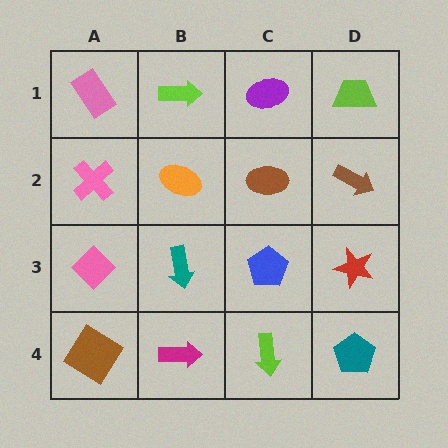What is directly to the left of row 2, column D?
A brown ellipse.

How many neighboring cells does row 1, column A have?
2.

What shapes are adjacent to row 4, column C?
A blue pentagon (row 3, column C), a magenta arrow (row 4, column B), a teal pentagon (row 4, column D).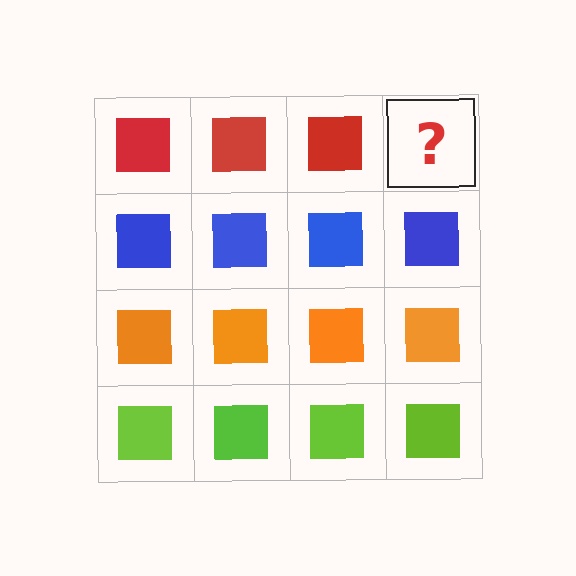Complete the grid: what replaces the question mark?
The question mark should be replaced with a red square.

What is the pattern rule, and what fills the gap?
The rule is that each row has a consistent color. The gap should be filled with a red square.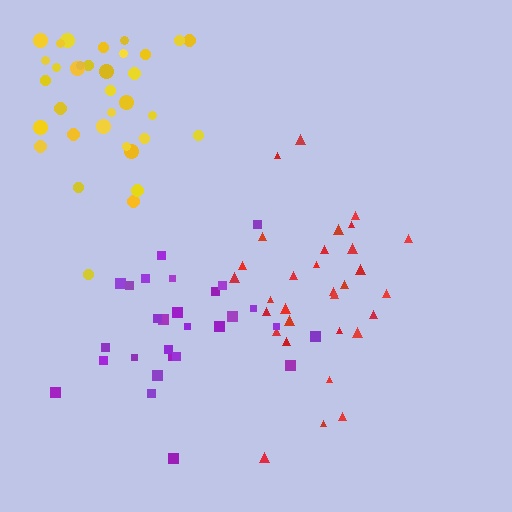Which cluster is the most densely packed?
Yellow.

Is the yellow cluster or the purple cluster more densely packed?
Yellow.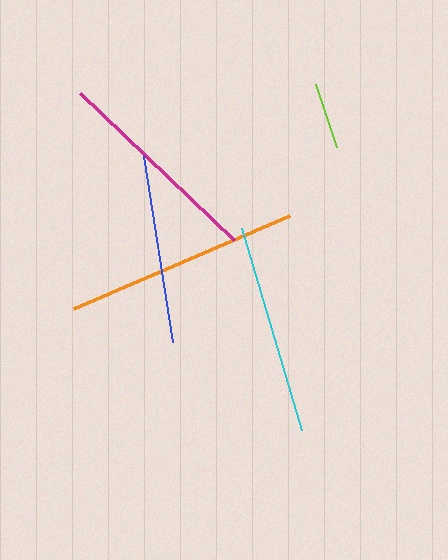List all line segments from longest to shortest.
From longest to shortest: orange, magenta, cyan, blue, lime.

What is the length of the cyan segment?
The cyan segment is approximately 211 pixels long.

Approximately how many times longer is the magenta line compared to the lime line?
The magenta line is approximately 3.2 times the length of the lime line.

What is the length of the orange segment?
The orange segment is approximately 236 pixels long.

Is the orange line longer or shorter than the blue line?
The orange line is longer than the blue line.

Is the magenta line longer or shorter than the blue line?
The magenta line is longer than the blue line.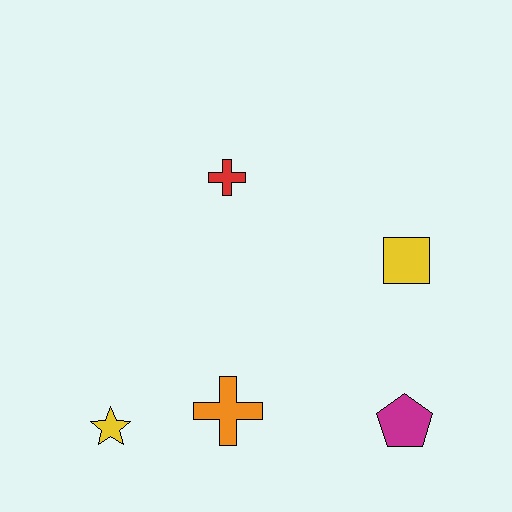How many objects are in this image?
There are 5 objects.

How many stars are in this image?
There is 1 star.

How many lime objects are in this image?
There are no lime objects.